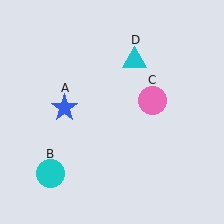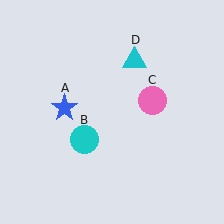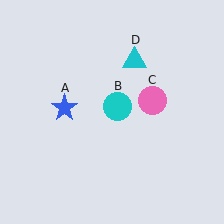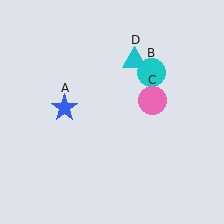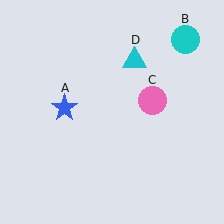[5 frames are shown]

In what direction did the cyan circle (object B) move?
The cyan circle (object B) moved up and to the right.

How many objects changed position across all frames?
1 object changed position: cyan circle (object B).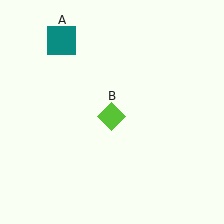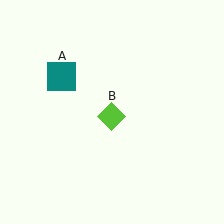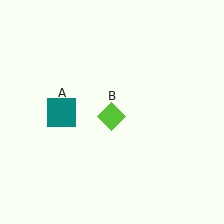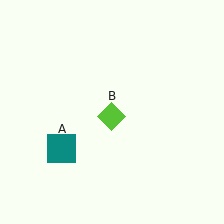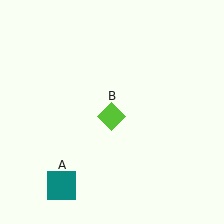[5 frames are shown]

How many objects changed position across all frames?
1 object changed position: teal square (object A).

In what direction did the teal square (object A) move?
The teal square (object A) moved down.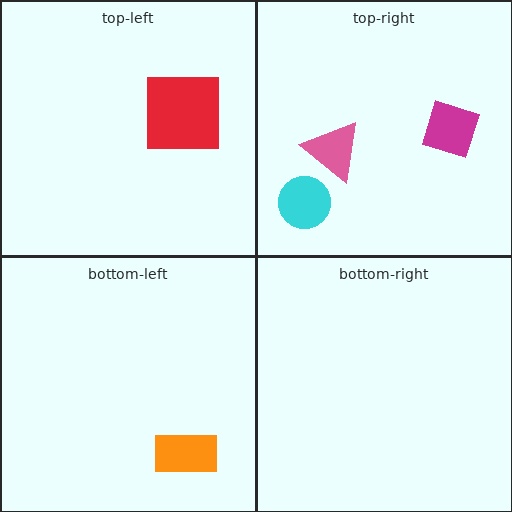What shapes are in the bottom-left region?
The orange rectangle.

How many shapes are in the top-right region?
3.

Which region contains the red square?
The top-left region.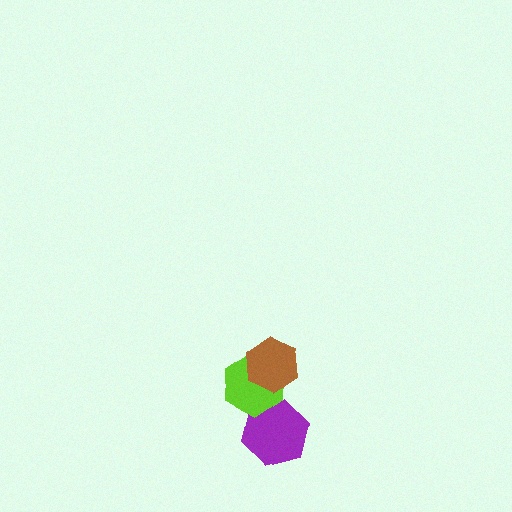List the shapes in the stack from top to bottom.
From top to bottom: the brown hexagon, the lime hexagon, the purple hexagon.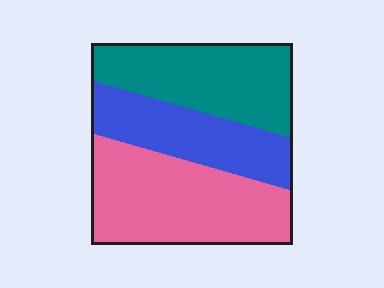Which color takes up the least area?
Blue, at roughly 25%.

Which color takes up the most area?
Pink, at roughly 40%.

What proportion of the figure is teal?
Teal covers around 35% of the figure.